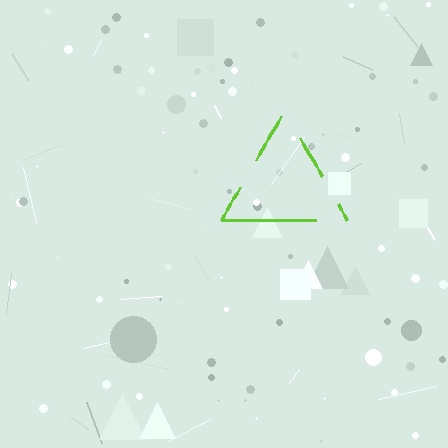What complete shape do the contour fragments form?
The contour fragments form a triangle.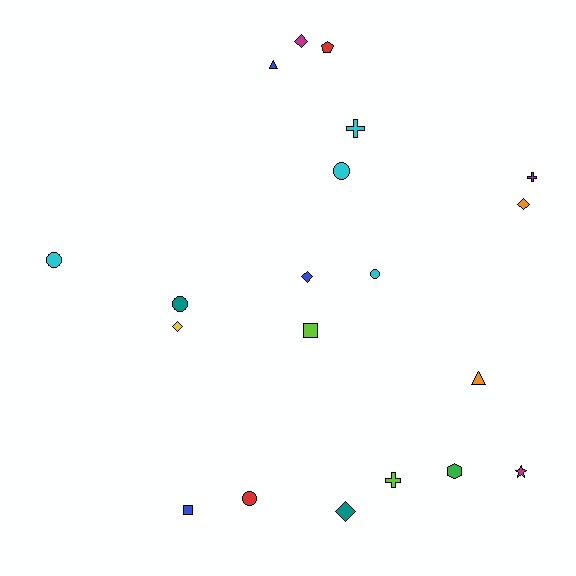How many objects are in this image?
There are 20 objects.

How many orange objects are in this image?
There are 2 orange objects.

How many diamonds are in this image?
There are 5 diamonds.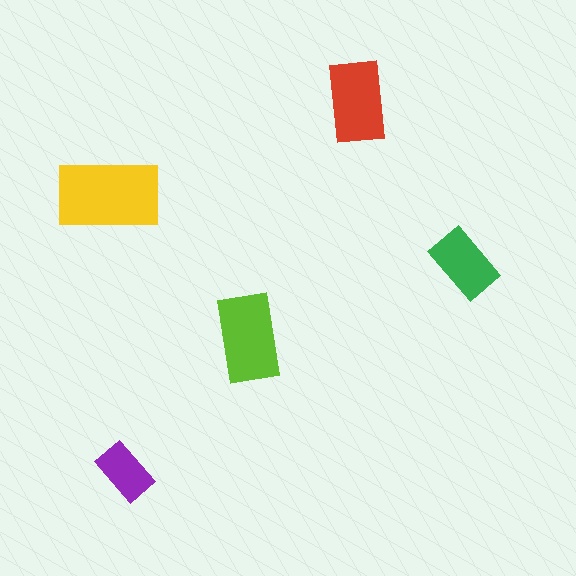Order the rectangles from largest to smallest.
the yellow one, the lime one, the red one, the green one, the purple one.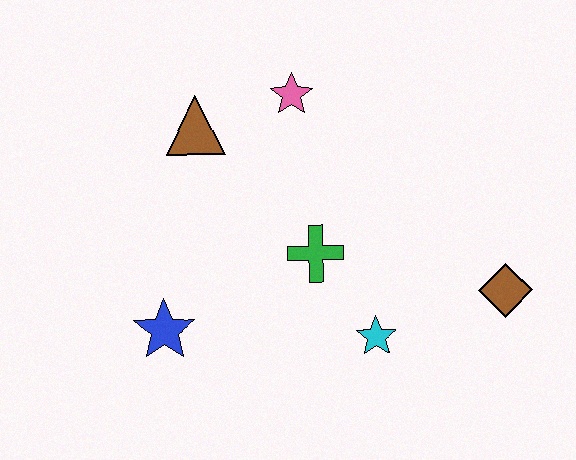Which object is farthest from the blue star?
The brown diamond is farthest from the blue star.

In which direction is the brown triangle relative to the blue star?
The brown triangle is above the blue star.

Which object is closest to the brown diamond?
The cyan star is closest to the brown diamond.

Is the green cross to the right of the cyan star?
No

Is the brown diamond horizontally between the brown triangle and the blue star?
No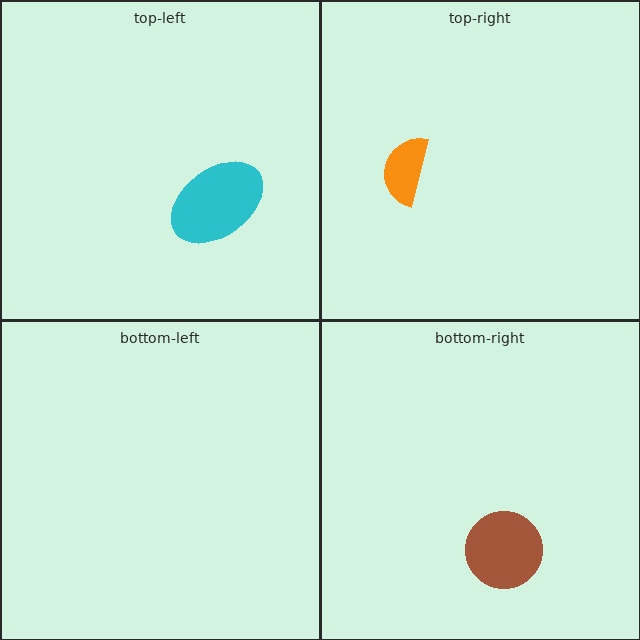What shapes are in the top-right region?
The orange semicircle.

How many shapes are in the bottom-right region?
1.